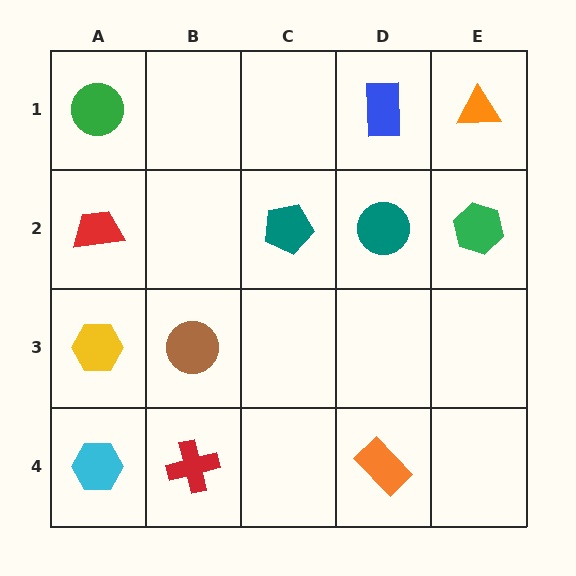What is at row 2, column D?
A teal circle.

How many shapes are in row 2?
4 shapes.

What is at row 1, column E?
An orange triangle.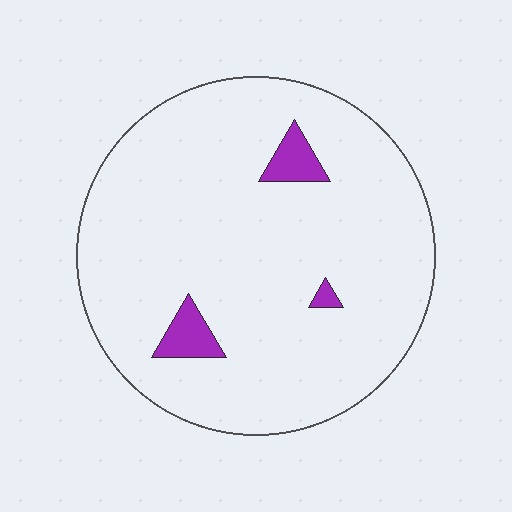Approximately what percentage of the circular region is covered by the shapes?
Approximately 5%.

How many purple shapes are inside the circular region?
3.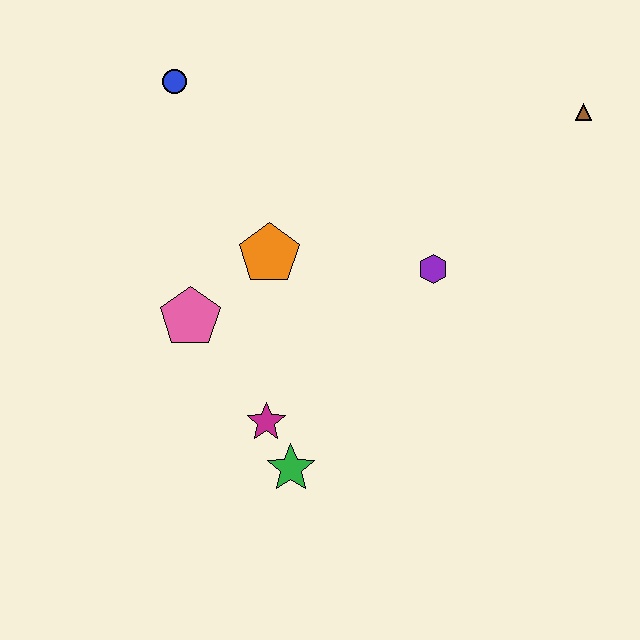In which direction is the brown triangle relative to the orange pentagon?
The brown triangle is to the right of the orange pentagon.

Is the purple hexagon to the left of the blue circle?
No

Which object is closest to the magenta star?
The green star is closest to the magenta star.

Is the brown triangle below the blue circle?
Yes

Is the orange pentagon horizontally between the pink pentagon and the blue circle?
No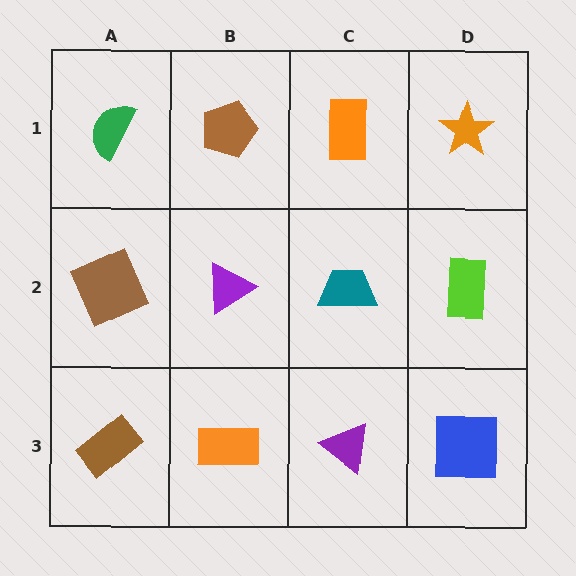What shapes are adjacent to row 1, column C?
A teal trapezoid (row 2, column C), a brown pentagon (row 1, column B), an orange star (row 1, column D).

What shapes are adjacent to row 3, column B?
A purple triangle (row 2, column B), a brown rectangle (row 3, column A), a purple triangle (row 3, column C).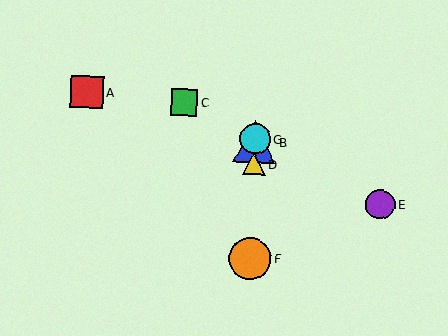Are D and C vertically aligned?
No, D is at x≈254 and C is at x≈184.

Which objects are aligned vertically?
Objects B, D, F, G are aligned vertically.